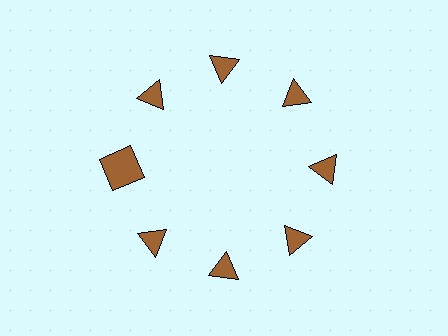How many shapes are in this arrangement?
There are 8 shapes arranged in a ring pattern.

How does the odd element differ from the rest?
It has a different shape: square instead of triangle.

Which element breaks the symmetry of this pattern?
The brown square at roughly the 9 o'clock position breaks the symmetry. All other shapes are brown triangles.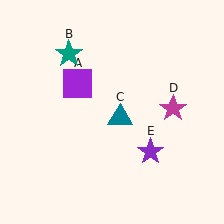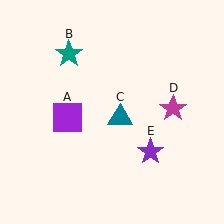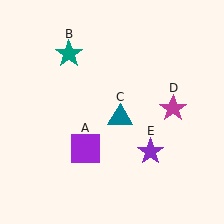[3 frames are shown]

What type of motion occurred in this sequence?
The purple square (object A) rotated counterclockwise around the center of the scene.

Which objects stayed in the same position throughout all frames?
Teal star (object B) and teal triangle (object C) and magenta star (object D) and purple star (object E) remained stationary.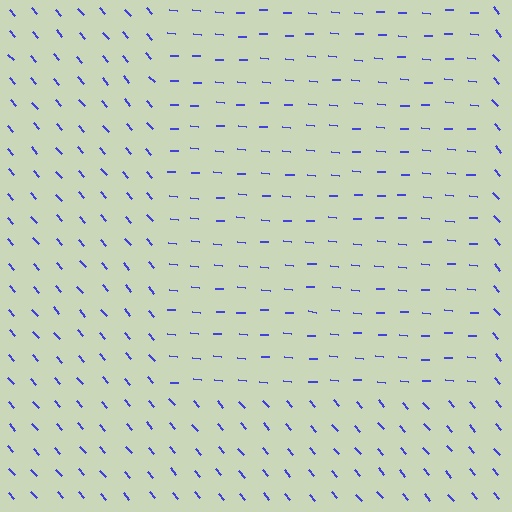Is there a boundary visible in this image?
Yes, there is a texture boundary formed by a change in line orientation.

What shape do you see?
I see a rectangle.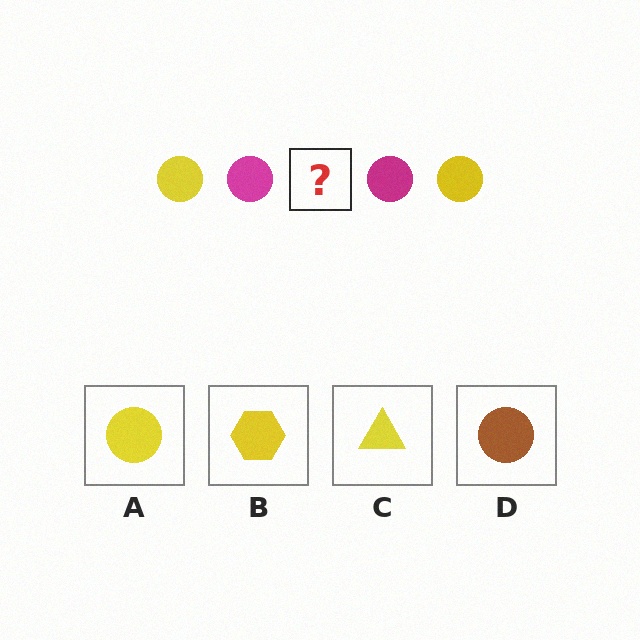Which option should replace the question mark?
Option A.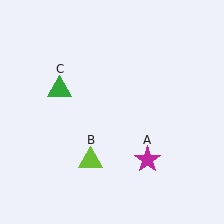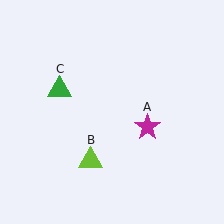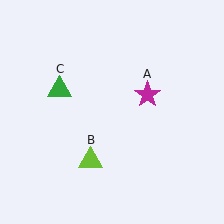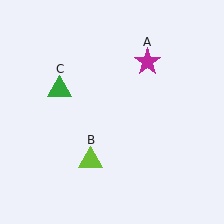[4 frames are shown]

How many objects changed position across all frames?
1 object changed position: magenta star (object A).